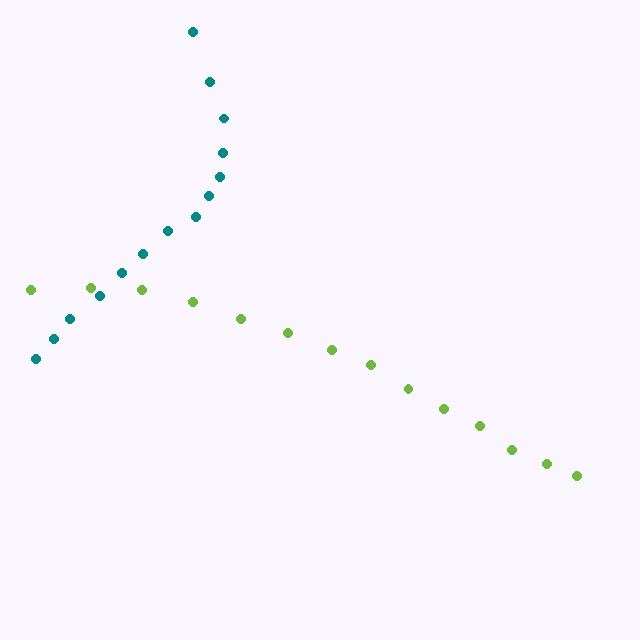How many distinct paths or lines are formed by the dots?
There are 2 distinct paths.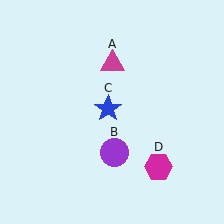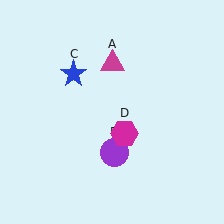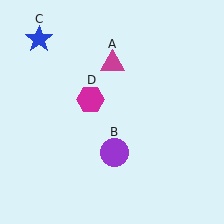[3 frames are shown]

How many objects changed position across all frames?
2 objects changed position: blue star (object C), magenta hexagon (object D).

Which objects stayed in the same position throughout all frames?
Magenta triangle (object A) and purple circle (object B) remained stationary.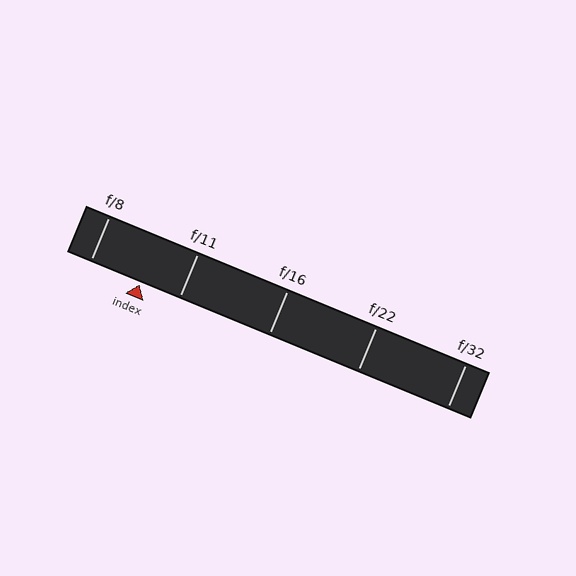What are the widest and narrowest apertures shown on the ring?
The widest aperture shown is f/8 and the narrowest is f/32.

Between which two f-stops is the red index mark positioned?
The index mark is between f/8 and f/11.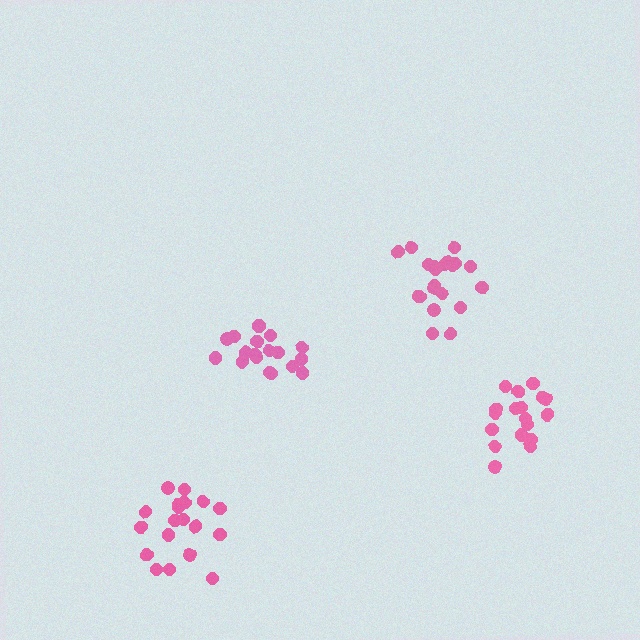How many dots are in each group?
Group 1: 19 dots, Group 2: 21 dots, Group 3: 18 dots, Group 4: 19 dots (77 total).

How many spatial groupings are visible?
There are 4 spatial groupings.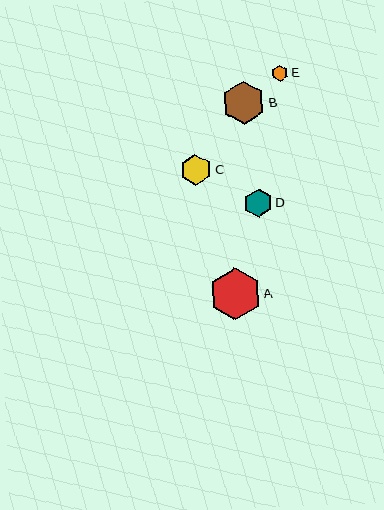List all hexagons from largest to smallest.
From largest to smallest: A, B, C, D, E.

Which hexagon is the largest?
Hexagon A is the largest with a size of approximately 51 pixels.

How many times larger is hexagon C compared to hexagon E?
Hexagon C is approximately 1.9 times the size of hexagon E.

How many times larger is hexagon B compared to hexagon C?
Hexagon B is approximately 1.4 times the size of hexagon C.